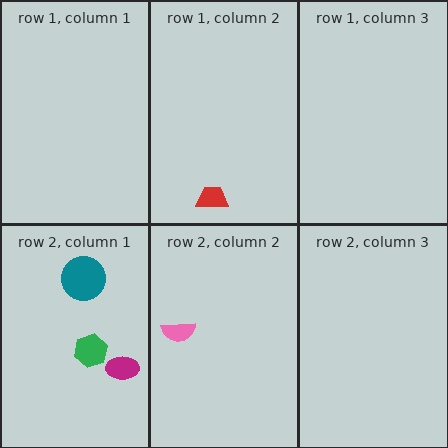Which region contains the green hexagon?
The row 2, column 1 region.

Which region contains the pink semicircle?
The row 2, column 2 region.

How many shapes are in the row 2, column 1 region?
3.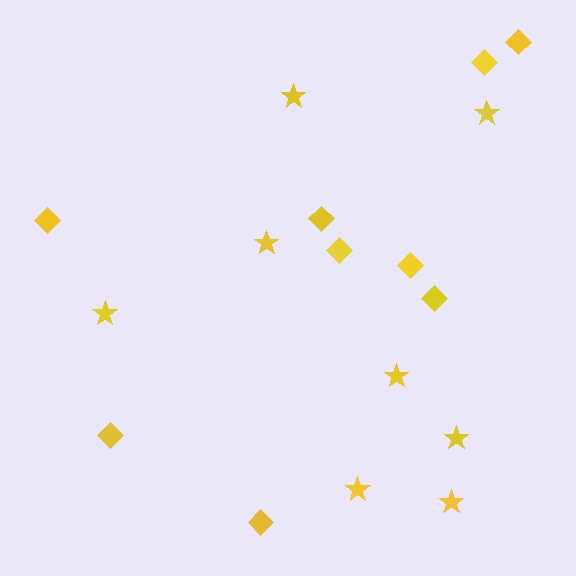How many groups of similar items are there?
There are 2 groups: one group of diamonds (9) and one group of stars (8).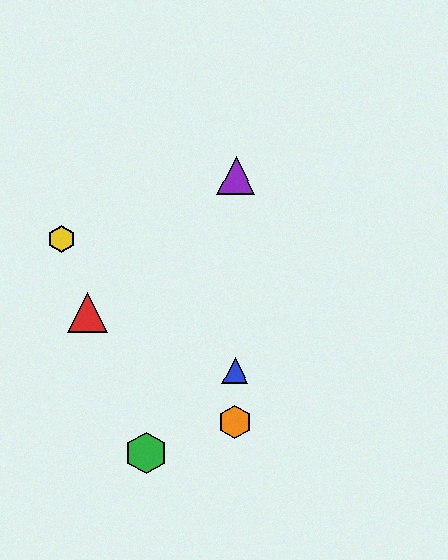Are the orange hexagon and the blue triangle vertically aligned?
Yes, both are at x≈235.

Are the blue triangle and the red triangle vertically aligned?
No, the blue triangle is at x≈235 and the red triangle is at x≈88.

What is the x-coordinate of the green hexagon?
The green hexagon is at x≈146.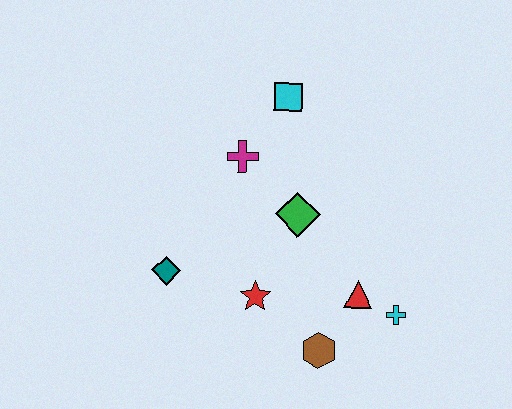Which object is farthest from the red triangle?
The cyan square is farthest from the red triangle.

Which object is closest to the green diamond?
The magenta cross is closest to the green diamond.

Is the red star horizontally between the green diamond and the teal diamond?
Yes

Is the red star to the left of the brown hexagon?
Yes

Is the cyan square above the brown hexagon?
Yes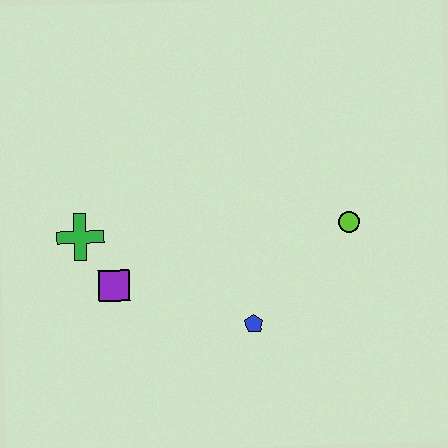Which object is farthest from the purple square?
The lime circle is farthest from the purple square.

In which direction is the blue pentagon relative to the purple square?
The blue pentagon is to the right of the purple square.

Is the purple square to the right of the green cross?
Yes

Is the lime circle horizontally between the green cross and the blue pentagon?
No